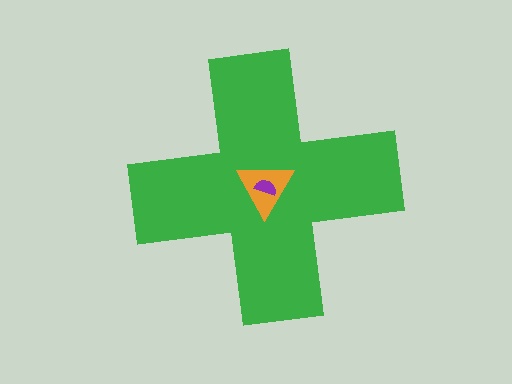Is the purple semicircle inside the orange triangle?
Yes.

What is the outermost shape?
The green cross.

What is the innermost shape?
The purple semicircle.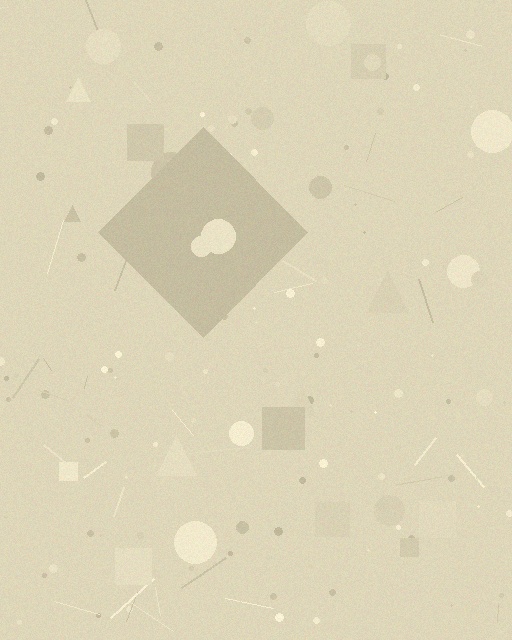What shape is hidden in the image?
A diamond is hidden in the image.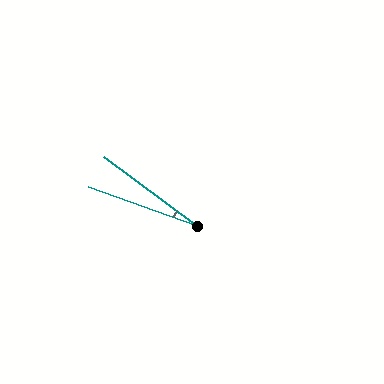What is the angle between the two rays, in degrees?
Approximately 17 degrees.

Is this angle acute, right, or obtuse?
It is acute.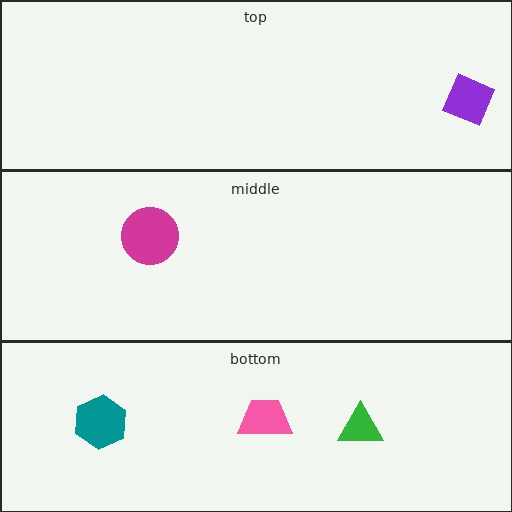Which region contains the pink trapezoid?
The bottom region.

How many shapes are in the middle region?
1.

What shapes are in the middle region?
The magenta circle.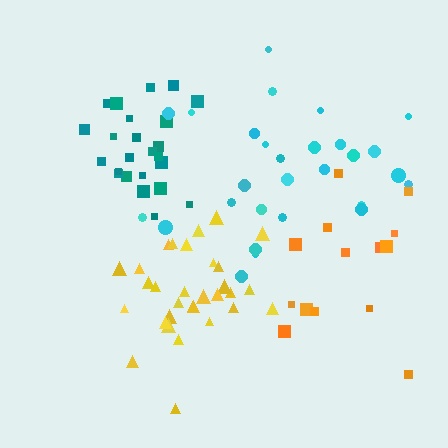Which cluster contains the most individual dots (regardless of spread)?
Yellow (31).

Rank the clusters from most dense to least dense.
teal, yellow, cyan, orange.